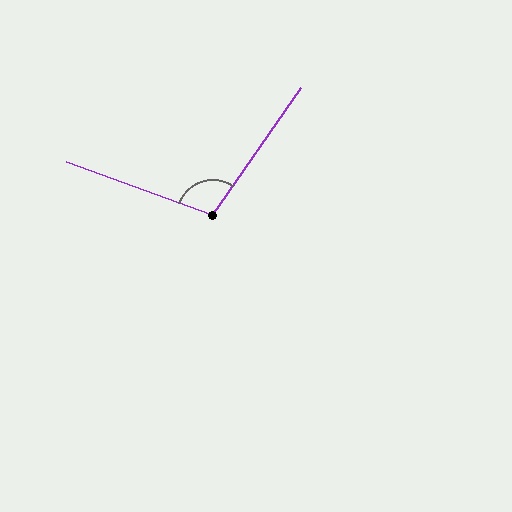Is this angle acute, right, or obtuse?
It is obtuse.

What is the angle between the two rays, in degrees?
Approximately 105 degrees.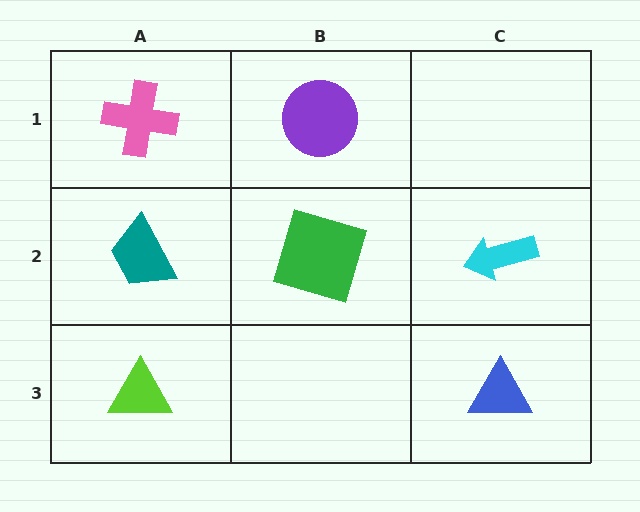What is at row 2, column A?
A teal trapezoid.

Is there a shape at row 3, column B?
No, that cell is empty.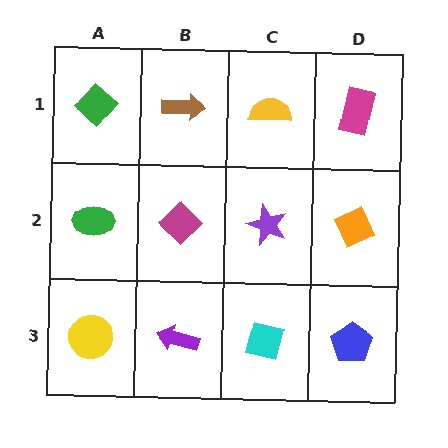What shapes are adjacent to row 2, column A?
A green diamond (row 1, column A), a yellow circle (row 3, column A), a magenta diamond (row 2, column B).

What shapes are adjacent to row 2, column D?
A magenta rectangle (row 1, column D), a blue pentagon (row 3, column D), a purple star (row 2, column C).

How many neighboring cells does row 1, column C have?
3.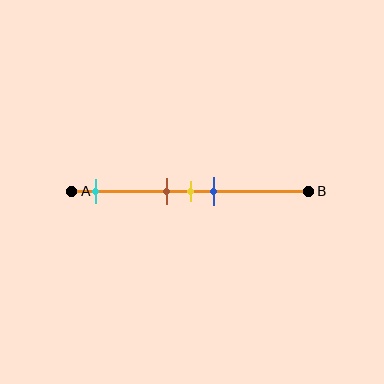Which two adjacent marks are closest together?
The brown and yellow marks are the closest adjacent pair.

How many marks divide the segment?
There are 4 marks dividing the segment.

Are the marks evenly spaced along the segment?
No, the marks are not evenly spaced.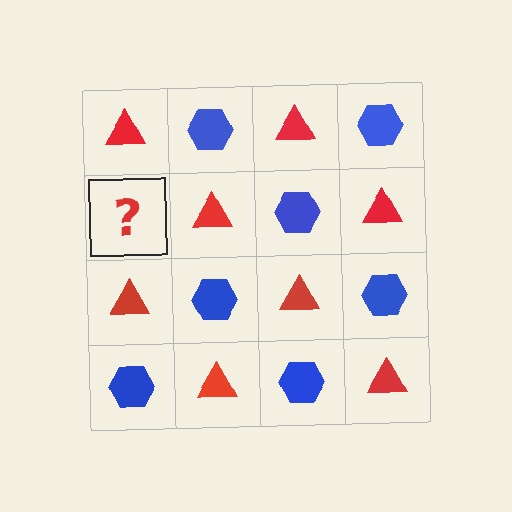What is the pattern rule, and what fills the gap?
The rule is that it alternates red triangle and blue hexagon in a checkerboard pattern. The gap should be filled with a blue hexagon.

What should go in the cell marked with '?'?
The missing cell should contain a blue hexagon.